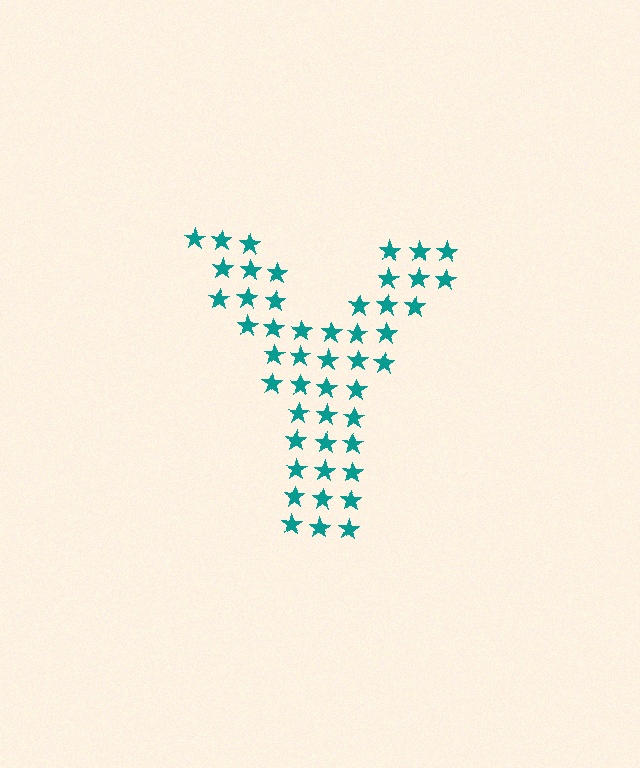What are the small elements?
The small elements are stars.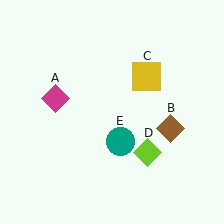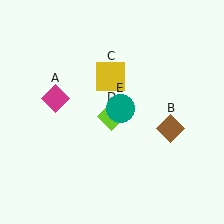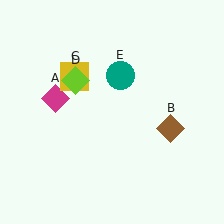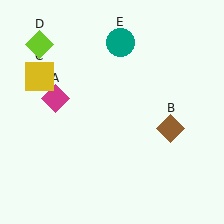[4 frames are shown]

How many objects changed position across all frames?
3 objects changed position: yellow square (object C), lime diamond (object D), teal circle (object E).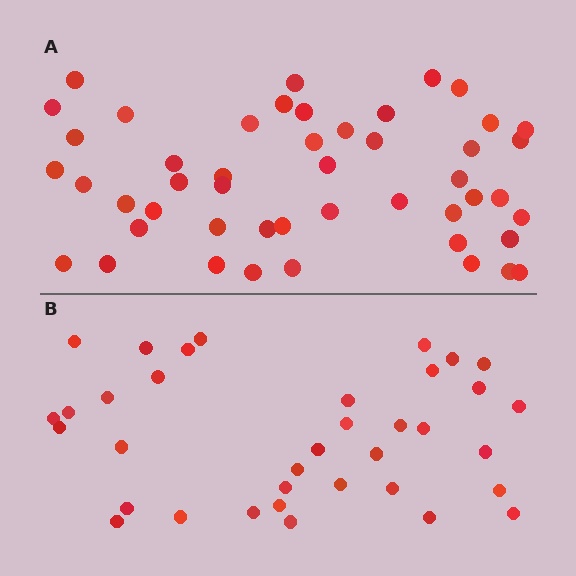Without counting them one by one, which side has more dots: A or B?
Region A (the top region) has more dots.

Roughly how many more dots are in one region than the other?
Region A has roughly 12 or so more dots than region B.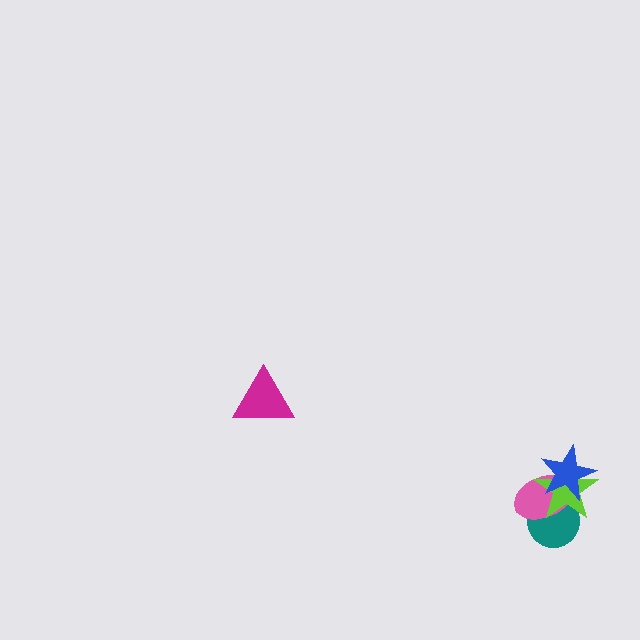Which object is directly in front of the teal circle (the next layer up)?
The pink ellipse is directly in front of the teal circle.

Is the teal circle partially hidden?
Yes, it is partially covered by another shape.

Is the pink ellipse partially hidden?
Yes, it is partially covered by another shape.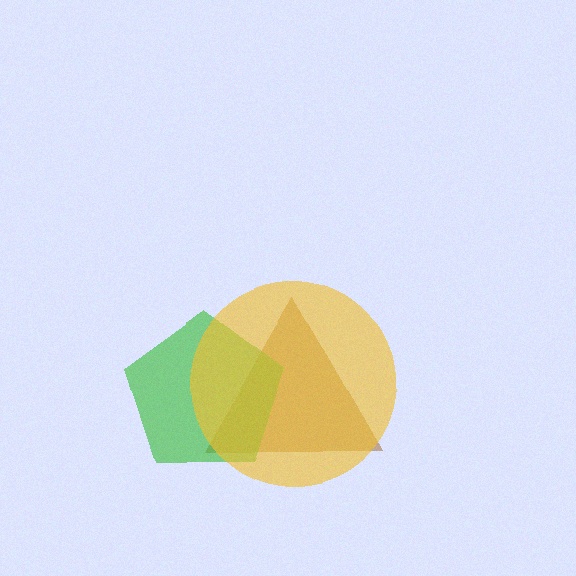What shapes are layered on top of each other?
The layered shapes are: a brown triangle, a green pentagon, a yellow circle.